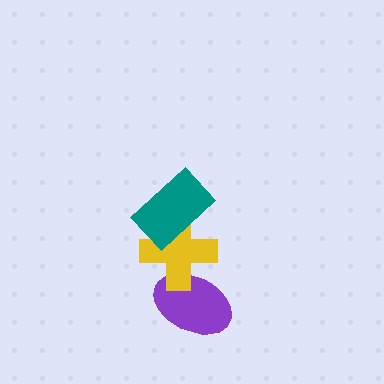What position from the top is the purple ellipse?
The purple ellipse is 3rd from the top.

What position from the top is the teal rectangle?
The teal rectangle is 1st from the top.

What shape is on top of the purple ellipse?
The yellow cross is on top of the purple ellipse.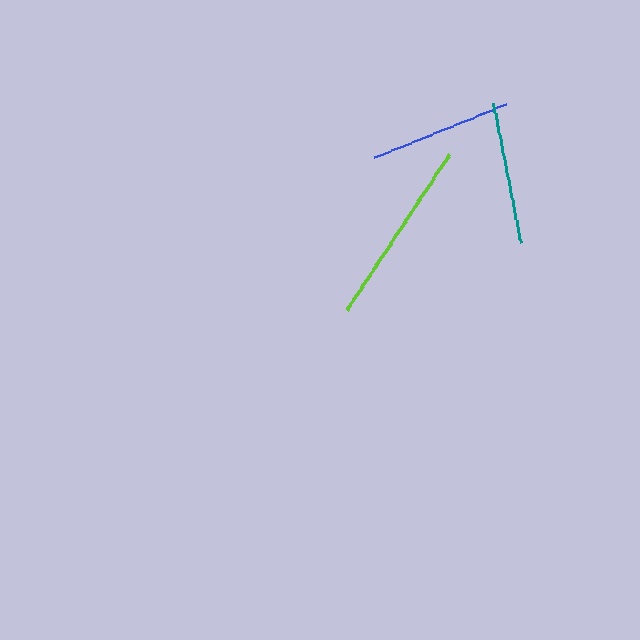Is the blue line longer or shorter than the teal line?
The teal line is longer than the blue line.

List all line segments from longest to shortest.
From longest to shortest: lime, teal, blue.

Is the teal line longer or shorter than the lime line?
The lime line is longer than the teal line.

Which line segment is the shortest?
The blue line is the shortest at approximately 142 pixels.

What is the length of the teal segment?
The teal segment is approximately 143 pixels long.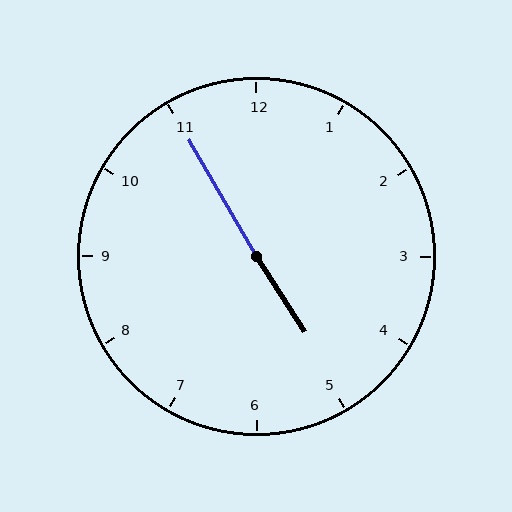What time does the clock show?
4:55.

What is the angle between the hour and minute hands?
Approximately 178 degrees.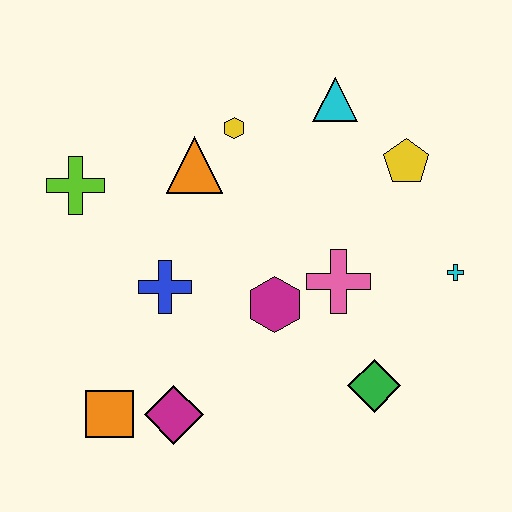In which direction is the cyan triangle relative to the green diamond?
The cyan triangle is above the green diamond.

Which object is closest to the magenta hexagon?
The pink cross is closest to the magenta hexagon.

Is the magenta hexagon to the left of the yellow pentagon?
Yes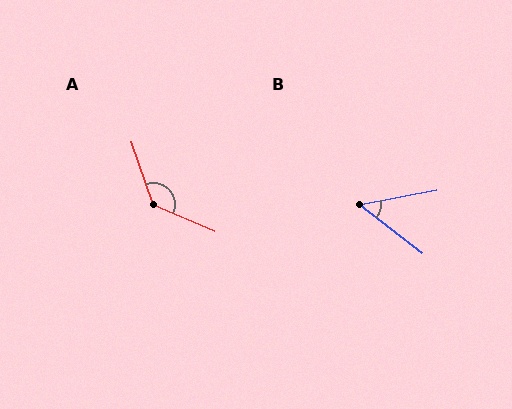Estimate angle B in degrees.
Approximately 49 degrees.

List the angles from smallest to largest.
B (49°), A (132°).